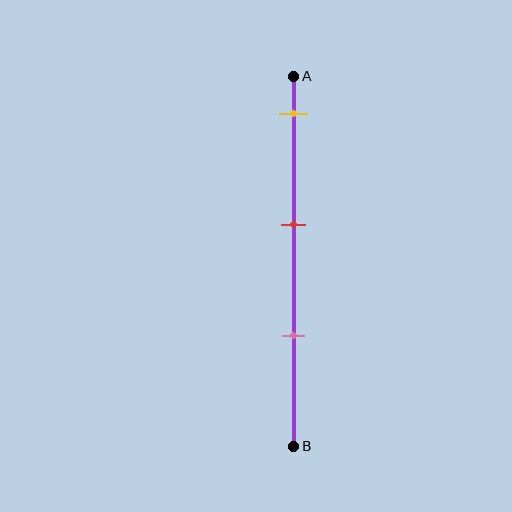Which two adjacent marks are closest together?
The red and pink marks are the closest adjacent pair.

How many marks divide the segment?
There are 3 marks dividing the segment.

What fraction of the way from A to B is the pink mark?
The pink mark is approximately 70% (0.7) of the way from A to B.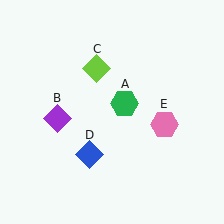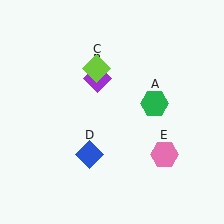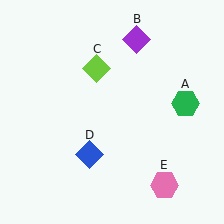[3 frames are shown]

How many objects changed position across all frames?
3 objects changed position: green hexagon (object A), purple diamond (object B), pink hexagon (object E).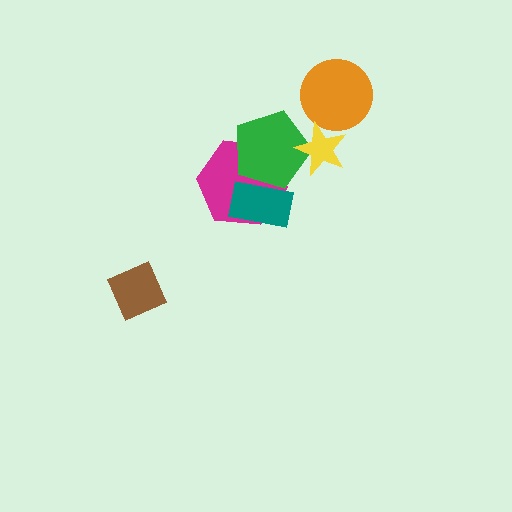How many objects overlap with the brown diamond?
0 objects overlap with the brown diamond.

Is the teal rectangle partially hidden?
Yes, it is partially covered by another shape.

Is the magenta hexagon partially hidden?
Yes, it is partially covered by another shape.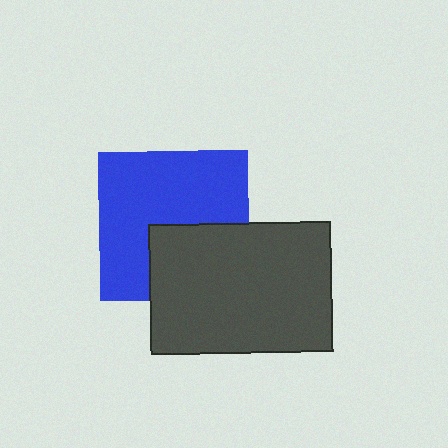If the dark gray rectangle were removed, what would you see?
You would see the complete blue square.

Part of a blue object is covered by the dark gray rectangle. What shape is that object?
It is a square.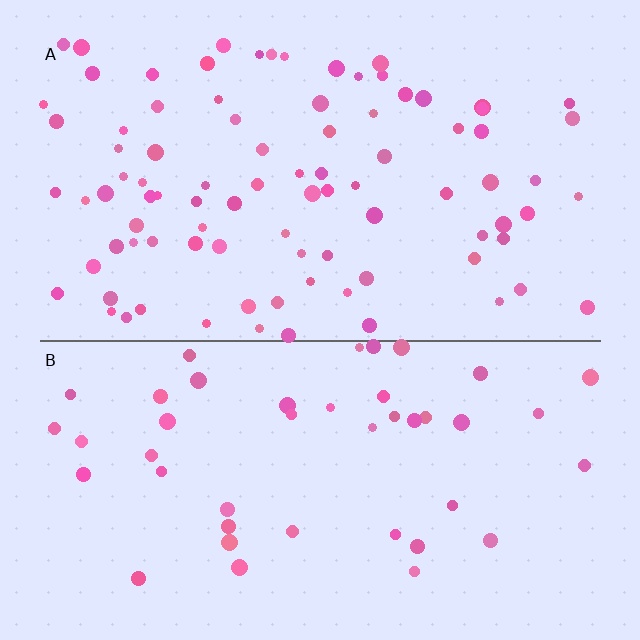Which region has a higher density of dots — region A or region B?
A (the top).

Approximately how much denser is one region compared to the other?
Approximately 2.0× — region A over region B.